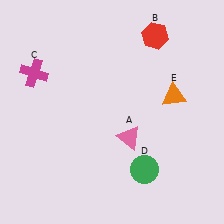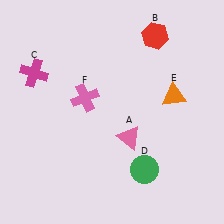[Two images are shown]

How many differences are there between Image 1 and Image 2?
There is 1 difference between the two images.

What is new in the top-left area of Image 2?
A pink cross (F) was added in the top-left area of Image 2.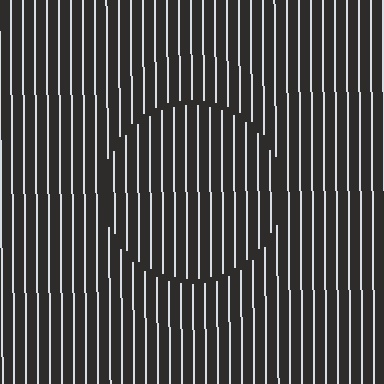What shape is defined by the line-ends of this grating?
An illusory circle. The interior of the shape contains the same grating, shifted by half a period — the contour is defined by the phase discontinuity where line-ends from the inner and outer gratings abut.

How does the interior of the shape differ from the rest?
The interior of the shape contains the same grating, shifted by half a period — the contour is defined by the phase discontinuity where line-ends from the inner and outer gratings abut.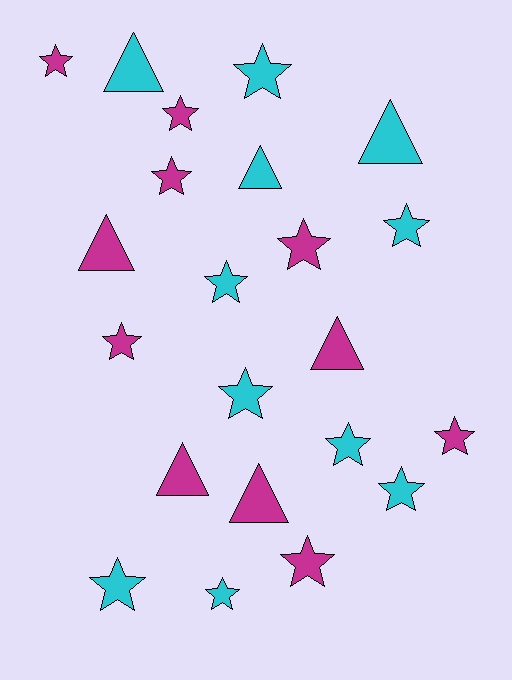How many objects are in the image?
There are 22 objects.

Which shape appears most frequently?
Star, with 15 objects.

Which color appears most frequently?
Cyan, with 11 objects.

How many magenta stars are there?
There are 7 magenta stars.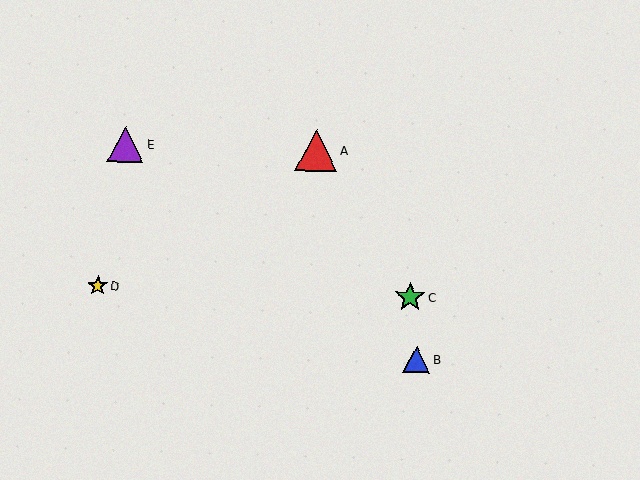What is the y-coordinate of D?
Object D is at y≈286.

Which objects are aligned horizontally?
Objects A, E are aligned horizontally.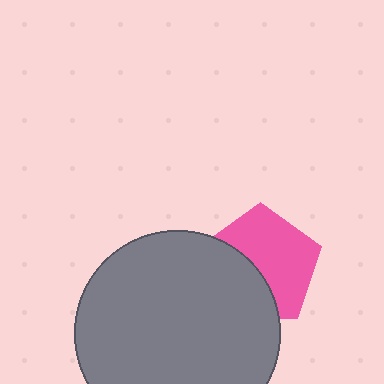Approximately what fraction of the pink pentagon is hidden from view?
Roughly 41% of the pink pentagon is hidden behind the gray circle.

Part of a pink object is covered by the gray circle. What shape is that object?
It is a pentagon.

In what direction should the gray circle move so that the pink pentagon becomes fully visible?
The gray circle should move toward the lower-left. That is the shortest direction to clear the overlap and leave the pink pentagon fully visible.